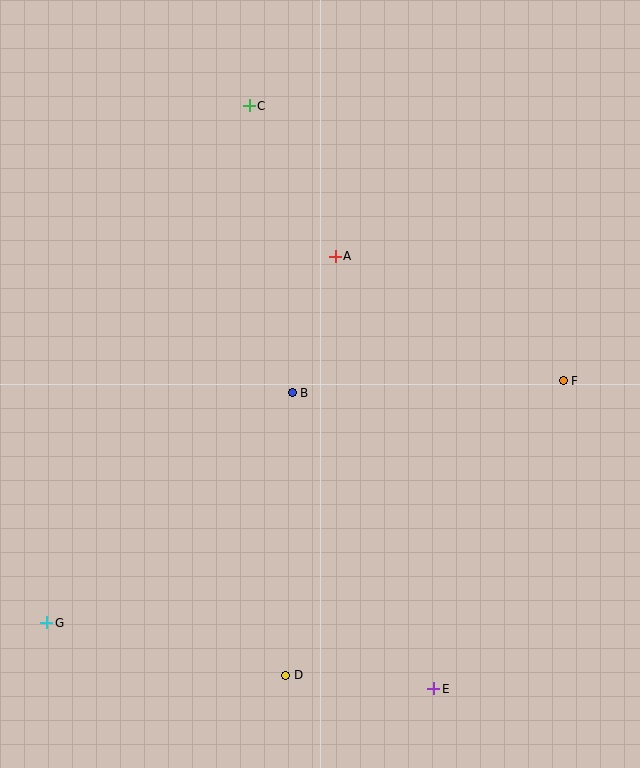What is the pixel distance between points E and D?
The distance between E and D is 148 pixels.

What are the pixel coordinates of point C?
Point C is at (249, 106).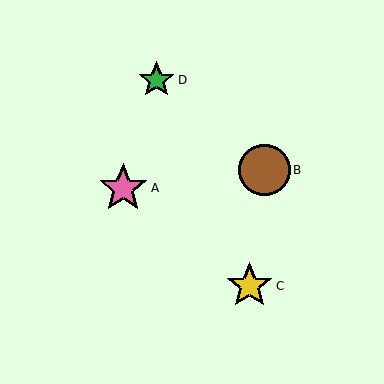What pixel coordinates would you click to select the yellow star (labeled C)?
Click at (249, 286) to select the yellow star C.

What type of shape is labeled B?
Shape B is a brown circle.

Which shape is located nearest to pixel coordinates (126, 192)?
The pink star (labeled A) at (123, 188) is nearest to that location.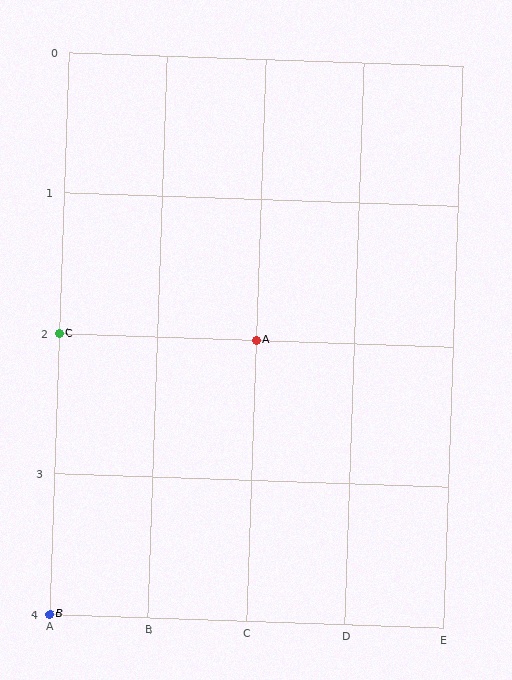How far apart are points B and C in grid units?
Points B and C are 2 rows apart.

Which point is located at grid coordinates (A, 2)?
Point C is at (A, 2).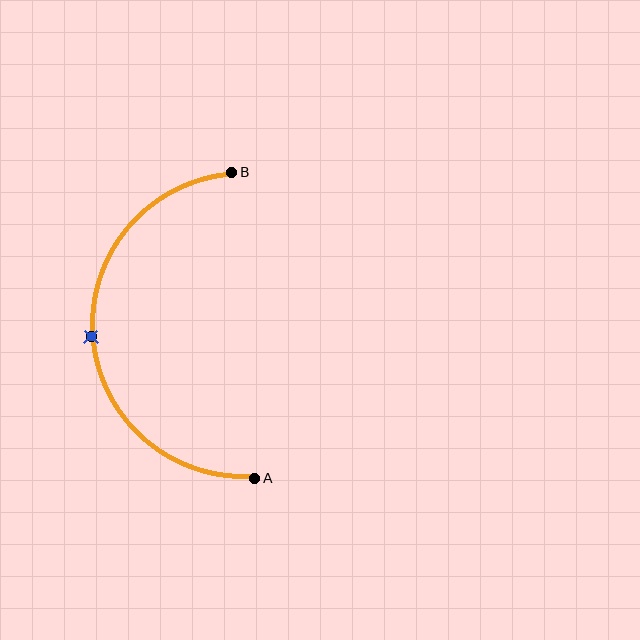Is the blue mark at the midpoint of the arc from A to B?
Yes. The blue mark lies on the arc at equal arc-length from both A and B — it is the arc midpoint.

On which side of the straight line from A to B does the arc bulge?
The arc bulges to the left of the straight line connecting A and B.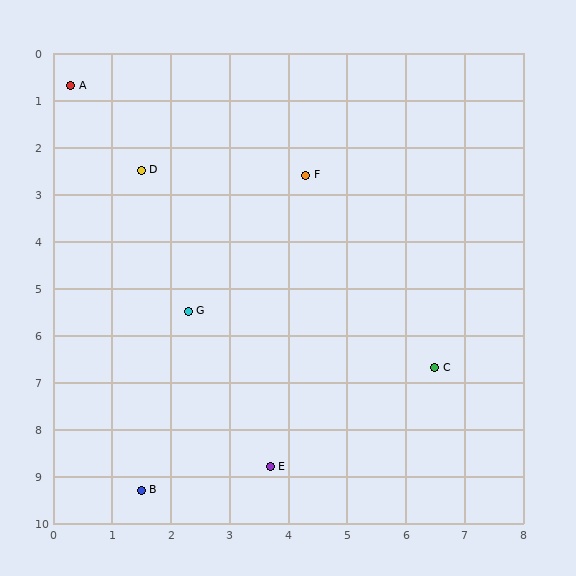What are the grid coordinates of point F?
Point F is at approximately (4.3, 2.6).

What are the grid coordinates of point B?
Point B is at approximately (1.5, 9.3).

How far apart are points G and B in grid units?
Points G and B are about 3.9 grid units apart.